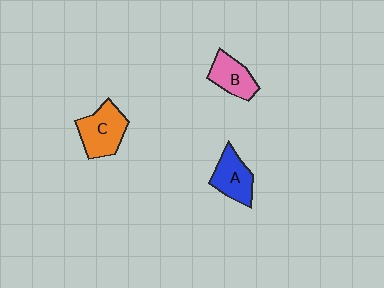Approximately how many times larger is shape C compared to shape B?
Approximately 1.3 times.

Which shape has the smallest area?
Shape B (pink).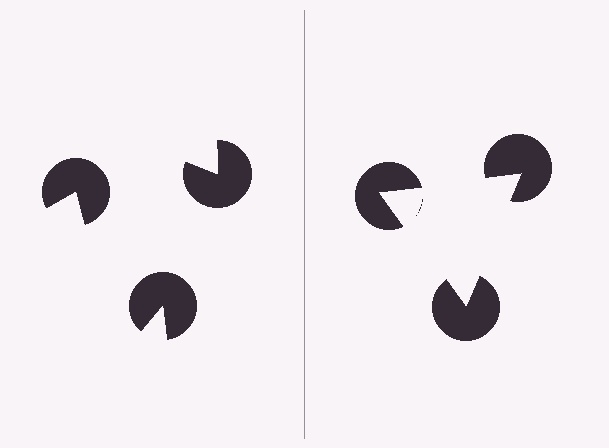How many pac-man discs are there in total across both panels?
6 — 3 on each side.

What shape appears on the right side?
An illusory triangle.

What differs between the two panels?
The pac-man discs are positioned identically on both sides; only the wedge orientations differ. On the right they align to a triangle; on the left they are misaligned.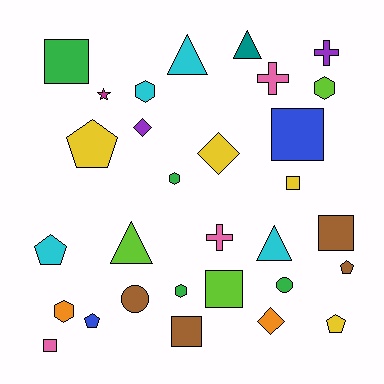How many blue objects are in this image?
There are 2 blue objects.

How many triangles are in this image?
There are 4 triangles.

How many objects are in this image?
There are 30 objects.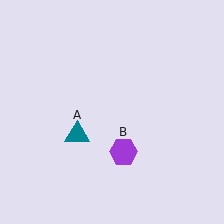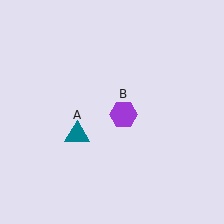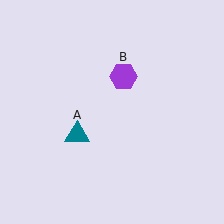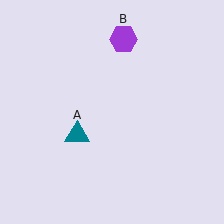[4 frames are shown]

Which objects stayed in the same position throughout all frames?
Teal triangle (object A) remained stationary.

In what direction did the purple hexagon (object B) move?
The purple hexagon (object B) moved up.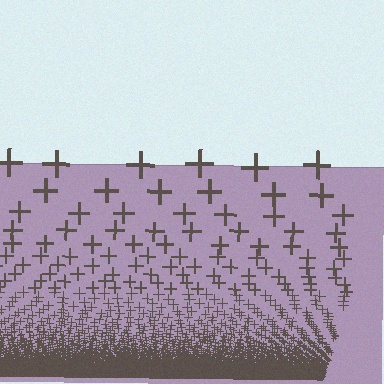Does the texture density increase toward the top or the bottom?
Density increases toward the bottom.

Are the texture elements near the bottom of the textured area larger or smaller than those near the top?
Smaller. The gradient is inverted — elements near the bottom are smaller and denser.